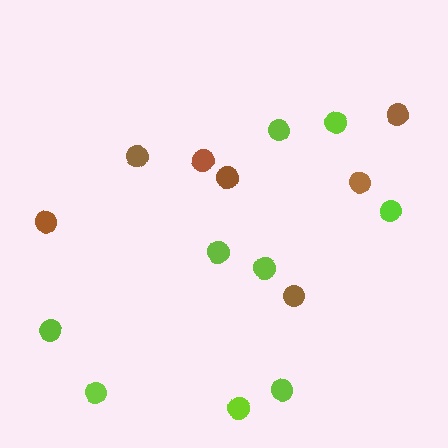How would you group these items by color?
There are 2 groups: one group of lime circles (9) and one group of brown circles (7).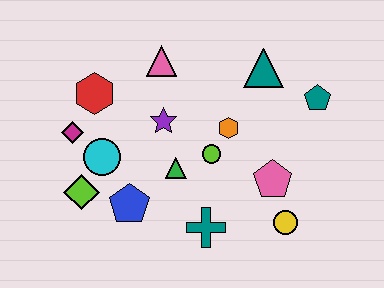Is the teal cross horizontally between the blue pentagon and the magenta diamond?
No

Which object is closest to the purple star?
The green triangle is closest to the purple star.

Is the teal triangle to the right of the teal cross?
Yes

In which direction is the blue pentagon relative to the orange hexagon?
The blue pentagon is to the left of the orange hexagon.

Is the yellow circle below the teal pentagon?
Yes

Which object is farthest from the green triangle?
The teal pentagon is farthest from the green triangle.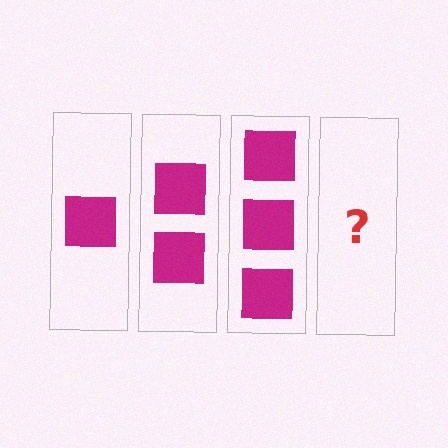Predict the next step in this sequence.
The next step is 4 squares.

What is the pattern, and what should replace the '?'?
The pattern is that each step adds one more square. The '?' should be 4 squares.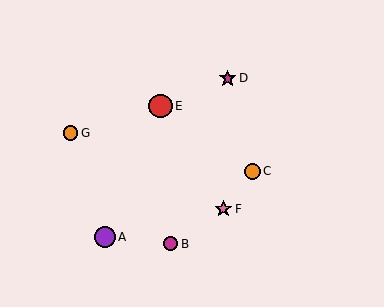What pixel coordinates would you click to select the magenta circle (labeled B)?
Click at (171, 244) to select the magenta circle B.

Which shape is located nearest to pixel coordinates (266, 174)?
The orange circle (labeled C) at (252, 171) is nearest to that location.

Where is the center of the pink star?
The center of the pink star is at (223, 209).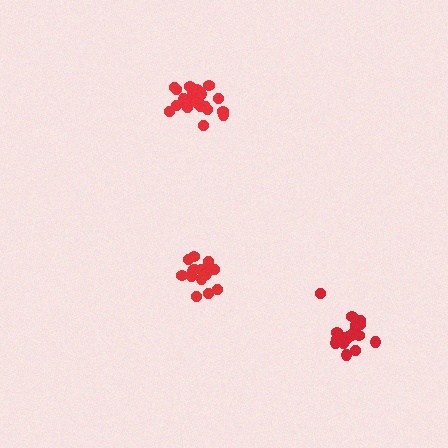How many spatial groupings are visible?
There are 3 spatial groupings.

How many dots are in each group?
Group 1: 21 dots, Group 2: 15 dots, Group 3: 19 dots (55 total).